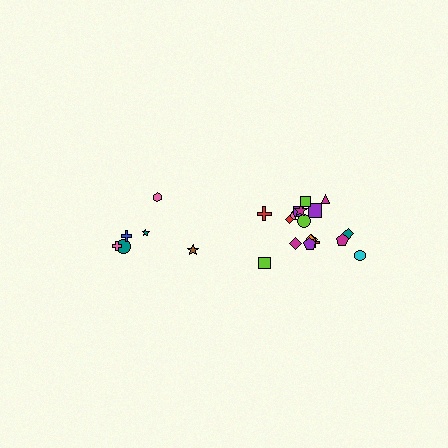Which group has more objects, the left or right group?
The right group.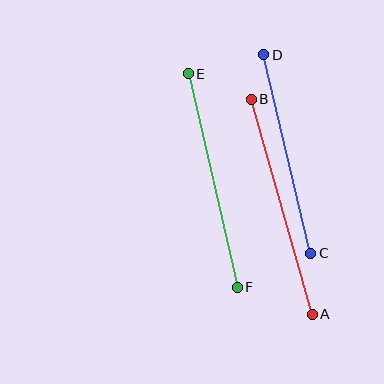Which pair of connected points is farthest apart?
Points A and B are farthest apart.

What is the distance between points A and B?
The distance is approximately 223 pixels.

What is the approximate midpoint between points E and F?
The midpoint is at approximately (213, 181) pixels.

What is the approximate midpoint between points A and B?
The midpoint is at approximately (282, 207) pixels.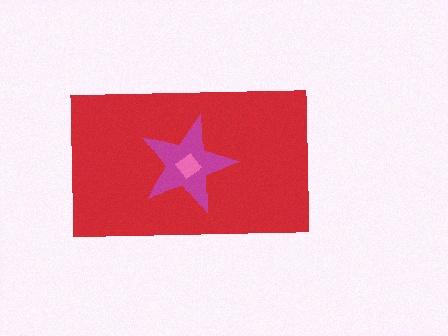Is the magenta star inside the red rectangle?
Yes.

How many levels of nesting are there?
3.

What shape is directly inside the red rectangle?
The magenta star.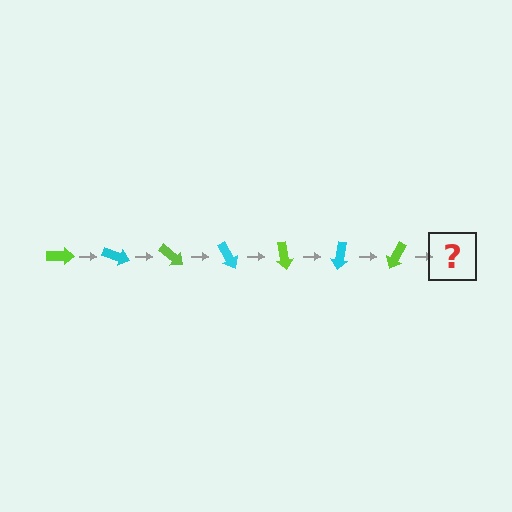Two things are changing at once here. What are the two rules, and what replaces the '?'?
The two rules are that it rotates 20 degrees each step and the color cycles through lime and cyan. The '?' should be a cyan arrow, rotated 140 degrees from the start.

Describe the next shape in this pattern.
It should be a cyan arrow, rotated 140 degrees from the start.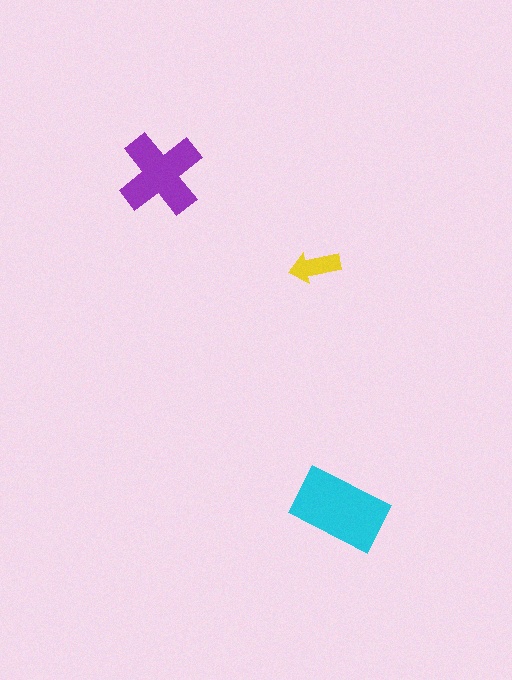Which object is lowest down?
The cyan rectangle is bottommost.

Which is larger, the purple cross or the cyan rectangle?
The cyan rectangle.